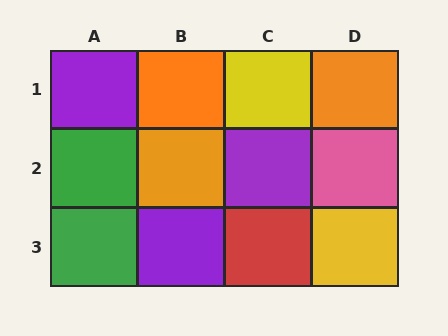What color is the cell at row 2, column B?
Orange.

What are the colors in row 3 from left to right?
Green, purple, red, yellow.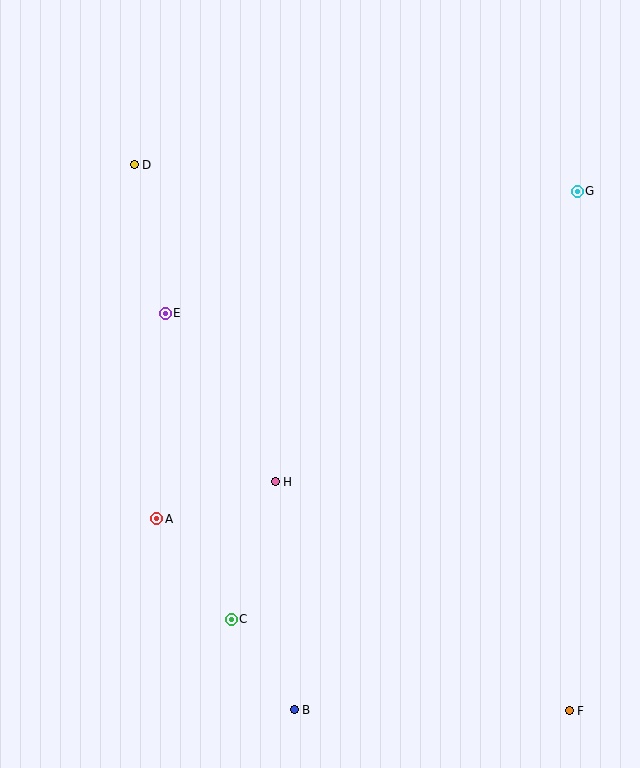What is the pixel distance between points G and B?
The distance between G and B is 591 pixels.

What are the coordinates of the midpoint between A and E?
The midpoint between A and E is at (161, 416).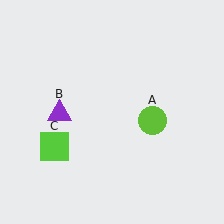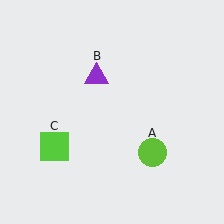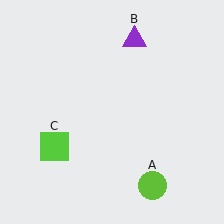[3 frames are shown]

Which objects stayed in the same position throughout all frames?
Lime square (object C) remained stationary.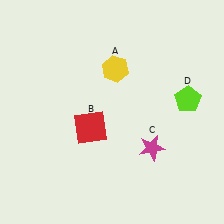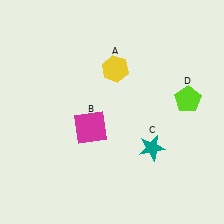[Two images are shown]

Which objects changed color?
B changed from red to magenta. C changed from magenta to teal.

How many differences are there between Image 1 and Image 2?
There are 2 differences between the two images.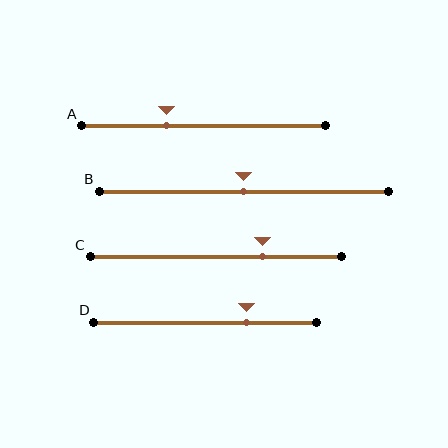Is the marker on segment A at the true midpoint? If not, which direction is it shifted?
No, the marker on segment A is shifted to the left by about 15% of the segment length.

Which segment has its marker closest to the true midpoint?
Segment B has its marker closest to the true midpoint.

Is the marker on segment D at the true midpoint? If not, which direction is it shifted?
No, the marker on segment D is shifted to the right by about 19% of the segment length.